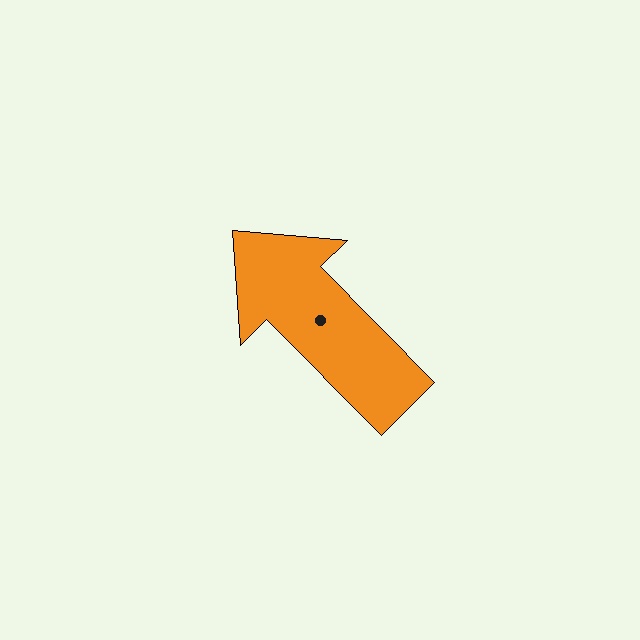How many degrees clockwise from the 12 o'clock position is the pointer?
Approximately 315 degrees.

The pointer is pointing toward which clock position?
Roughly 11 o'clock.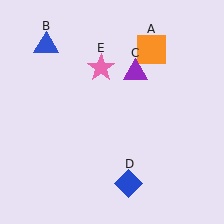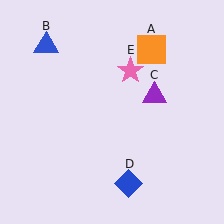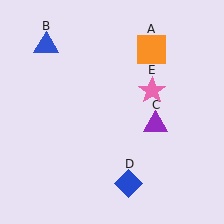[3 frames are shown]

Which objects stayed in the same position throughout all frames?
Orange square (object A) and blue triangle (object B) and blue diamond (object D) remained stationary.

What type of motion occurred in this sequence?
The purple triangle (object C), pink star (object E) rotated clockwise around the center of the scene.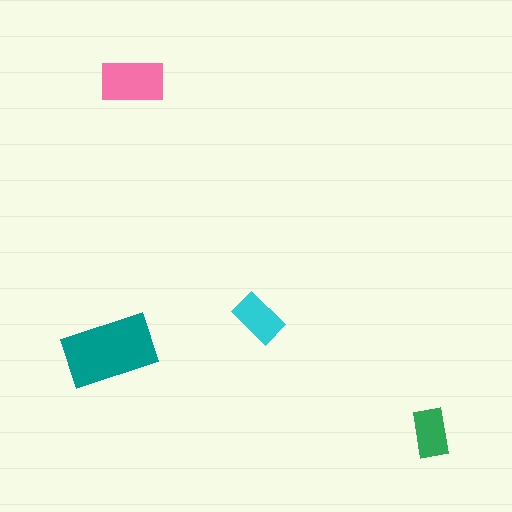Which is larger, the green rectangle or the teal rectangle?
The teal one.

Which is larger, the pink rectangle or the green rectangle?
The pink one.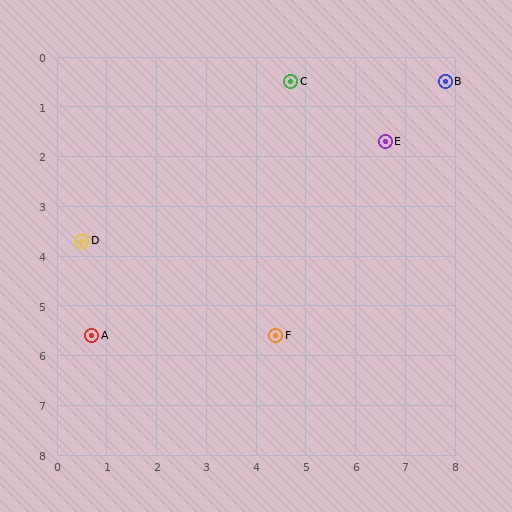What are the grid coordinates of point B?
Point B is at approximately (7.8, 0.5).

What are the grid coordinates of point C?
Point C is at approximately (4.7, 0.5).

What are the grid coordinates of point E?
Point E is at approximately (6.6, 1.7).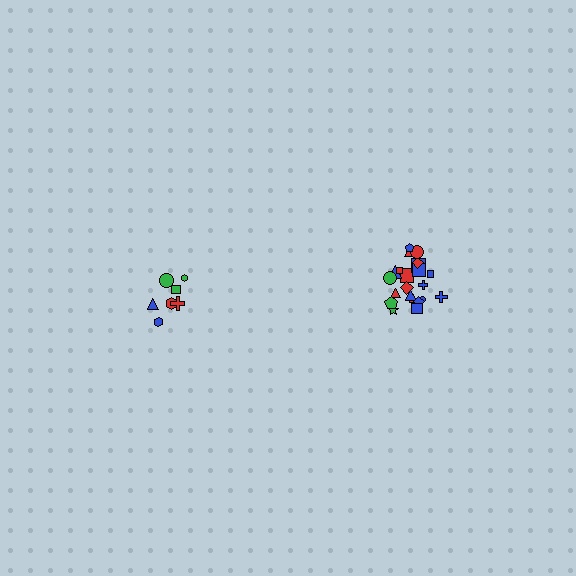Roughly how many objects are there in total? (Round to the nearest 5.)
Roughly 30 objects in total.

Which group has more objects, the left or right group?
The right group.